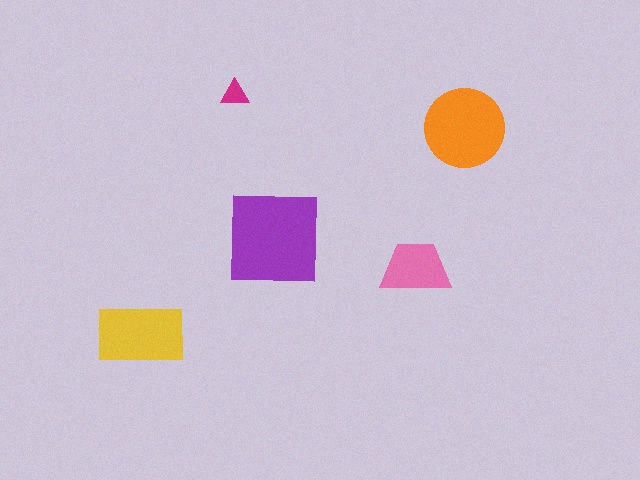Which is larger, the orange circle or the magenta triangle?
The orange circle.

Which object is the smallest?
The magenta triangle.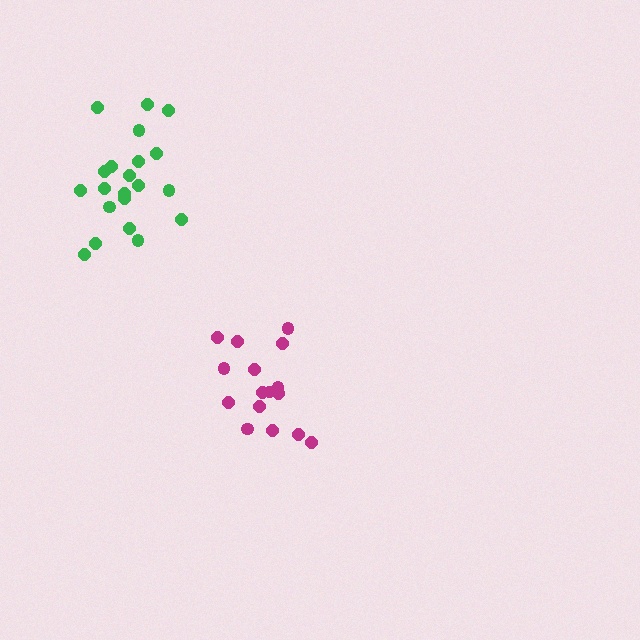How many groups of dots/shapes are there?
There are 2 groups.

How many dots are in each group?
Group 1: 16 dots, Group 2: 21 dots (37 total).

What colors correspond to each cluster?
The clusters are colored: magenta, green.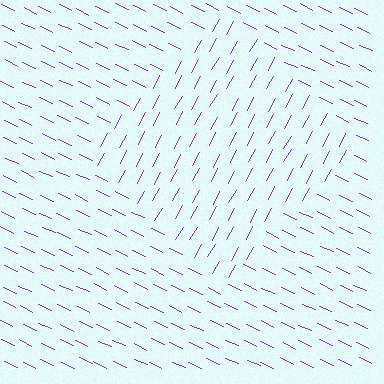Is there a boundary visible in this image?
Yes, there is a texture boundary formed by a change in line orientation.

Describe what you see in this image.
The image is filled with small purple line segments. A diamond region in the image has lines oriented differently from the surrounding lines, creating a visible texture boundary.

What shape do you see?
I see a diamond.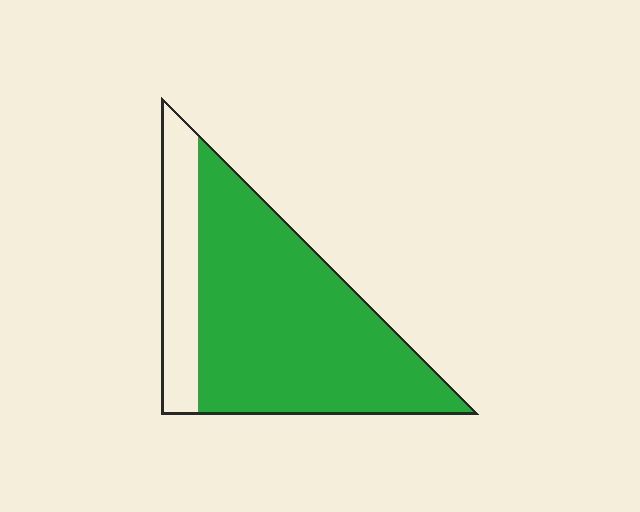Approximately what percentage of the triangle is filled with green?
Approximately 80%.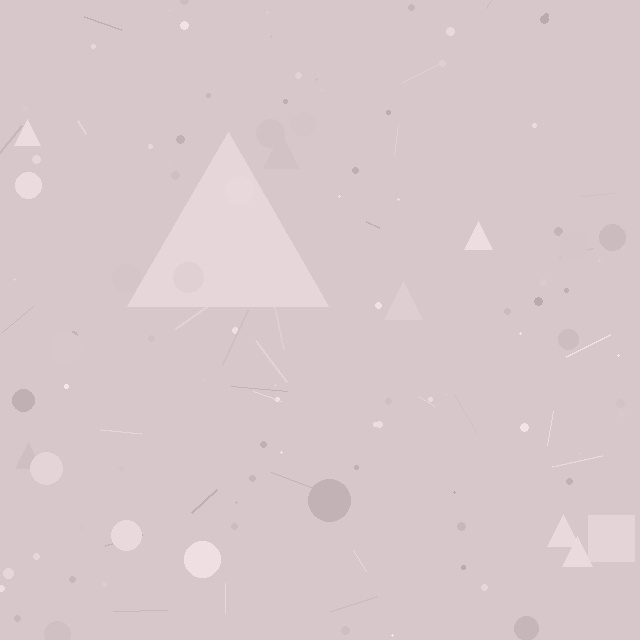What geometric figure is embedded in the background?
A triangle is embedded in the background.